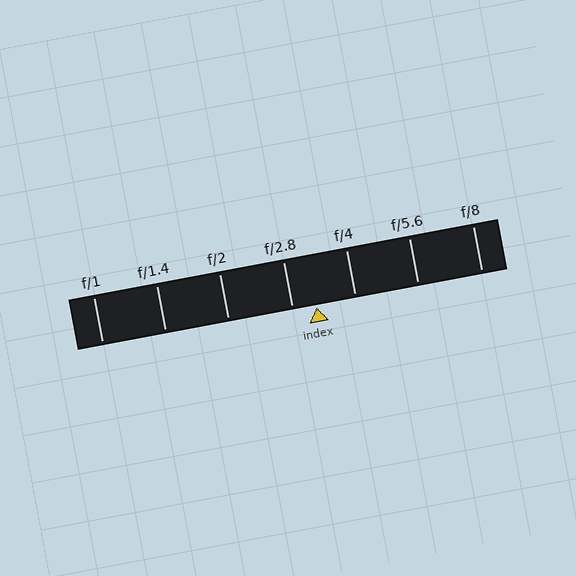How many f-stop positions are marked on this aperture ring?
There are 7 f-stop positions marked.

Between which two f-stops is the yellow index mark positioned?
The index mark is between f/2.8 and f/4.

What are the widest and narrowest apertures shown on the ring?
The widest aperture shown is f/1 and the narrowest is f/8.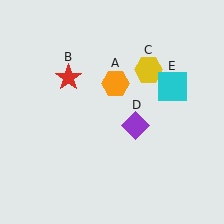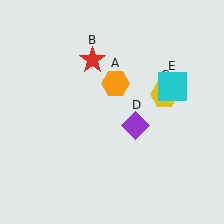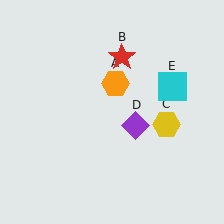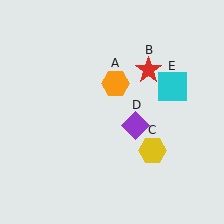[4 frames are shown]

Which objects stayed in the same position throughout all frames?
Orange hexagon (object A) and purple diamond (object D) and cyan square (object E) remained stationary.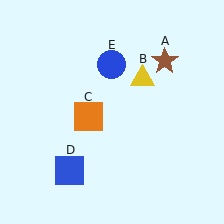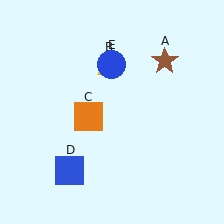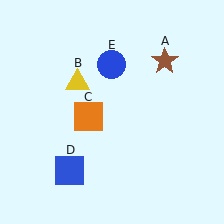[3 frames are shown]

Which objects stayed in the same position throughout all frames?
Brown star (object A) and orange square (object C) and blue square (object D) and blue circle (object E) remained stationary.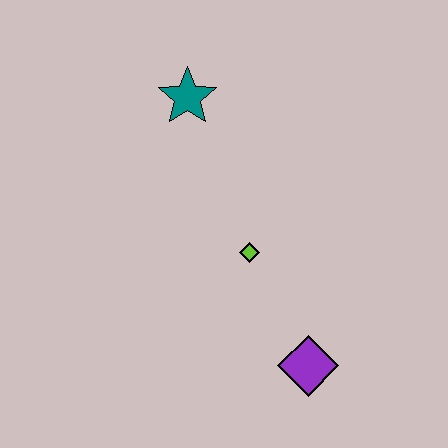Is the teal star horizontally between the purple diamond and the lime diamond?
No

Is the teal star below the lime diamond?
No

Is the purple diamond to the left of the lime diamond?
No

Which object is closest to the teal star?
The lime diamond is closest to the teal star.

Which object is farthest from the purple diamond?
The teal star is farthest from the purple diamond.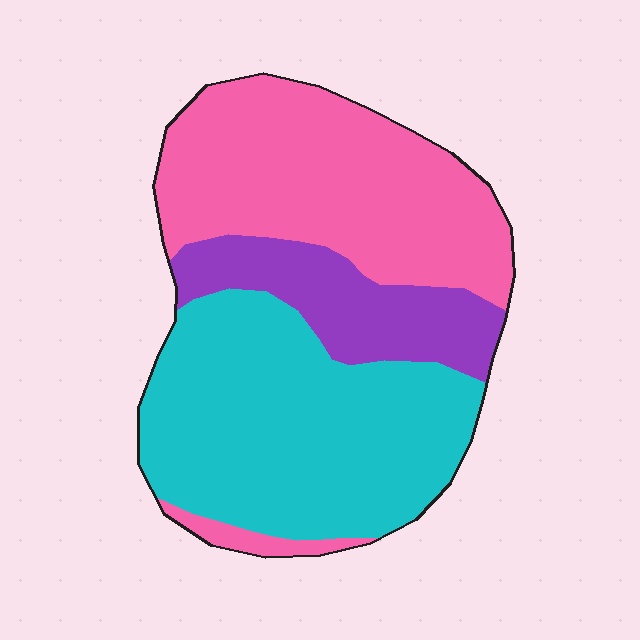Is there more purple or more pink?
Pink.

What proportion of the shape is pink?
Pink takes up about two fifths (2/5) of the shape.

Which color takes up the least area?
Purple, at roughly 15%.